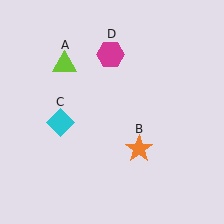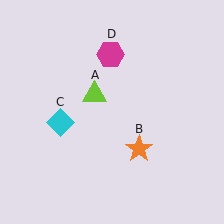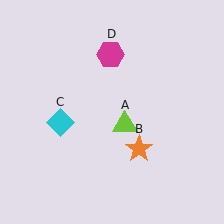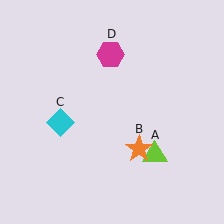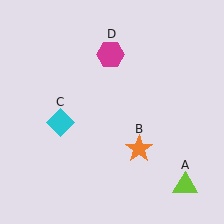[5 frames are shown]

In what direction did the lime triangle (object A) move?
The lime triangle (object A) moved down and to the right.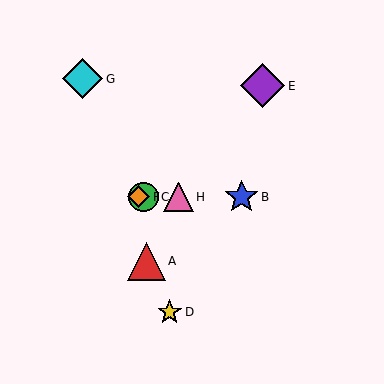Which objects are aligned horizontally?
Objects B, C, F, H are aligned horizontally.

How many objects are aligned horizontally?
4 objects (B, C, F, H) are aligned horizontally.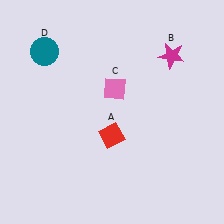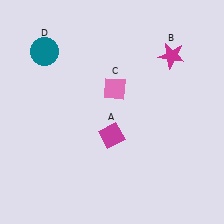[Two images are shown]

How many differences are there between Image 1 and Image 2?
There is 1 difference between the two images.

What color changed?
The diamond (A) changed from red in Image 1 to magenta in Image 2.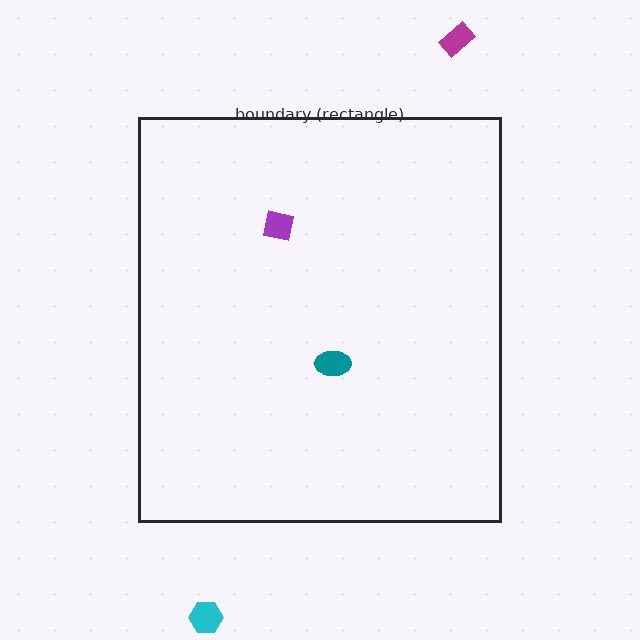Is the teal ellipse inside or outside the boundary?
Inside.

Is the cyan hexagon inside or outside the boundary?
Outside.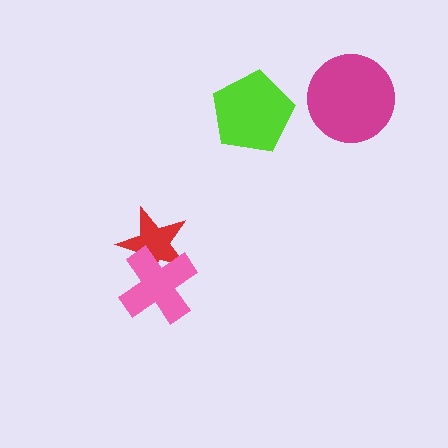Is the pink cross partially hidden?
No, no other shape covers it.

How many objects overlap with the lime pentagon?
0 objects overlap with the lime pentagon.